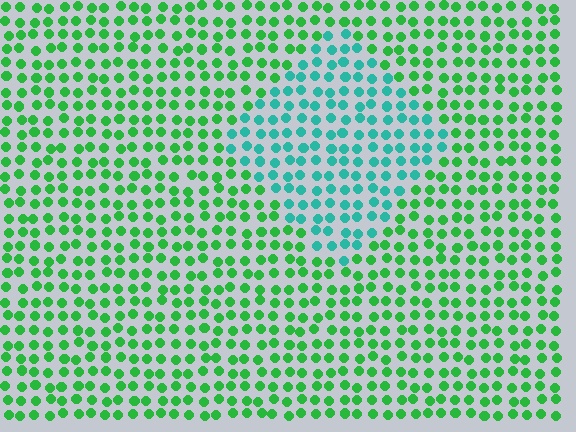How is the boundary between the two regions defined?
The boundary is defined purely by a slight shift in hue (about 44 degrees). Spacing, size, and orientation are identical on both sides.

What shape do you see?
I see a diamond.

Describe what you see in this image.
The image is filled with small green elements in a uniform arrangement. A diamond-shaped region is visible where the elements are tinted to a slightly different hue, forming a subtle color boundary.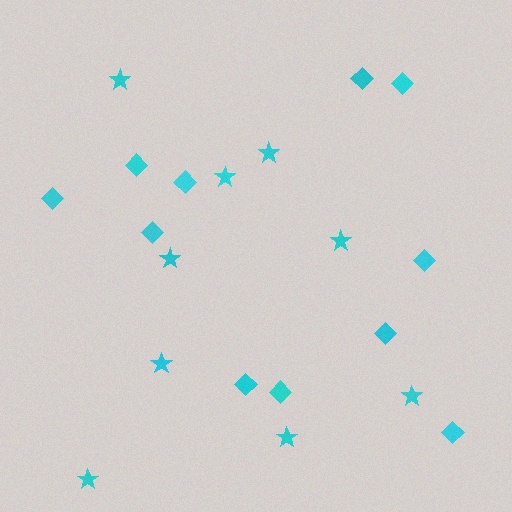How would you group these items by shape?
There are 2 groups: one group of diamonds (11) and one group of stars (9).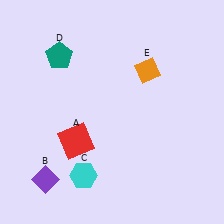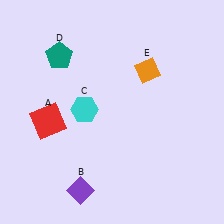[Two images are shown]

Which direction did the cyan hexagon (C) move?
The cyan hexagon (C) moved up.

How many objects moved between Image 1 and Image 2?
3 objects moved between the two images.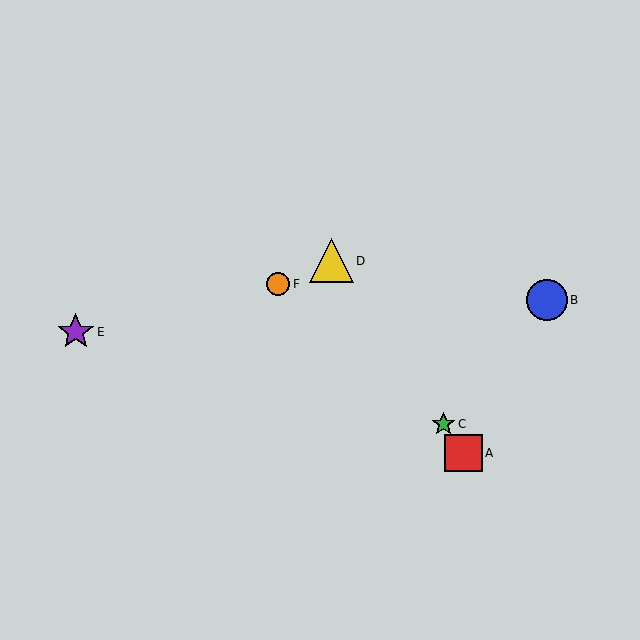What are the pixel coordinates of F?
Object F is at (278, 284).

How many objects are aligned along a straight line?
3 objects (A, C, D) are aligned along a straight line.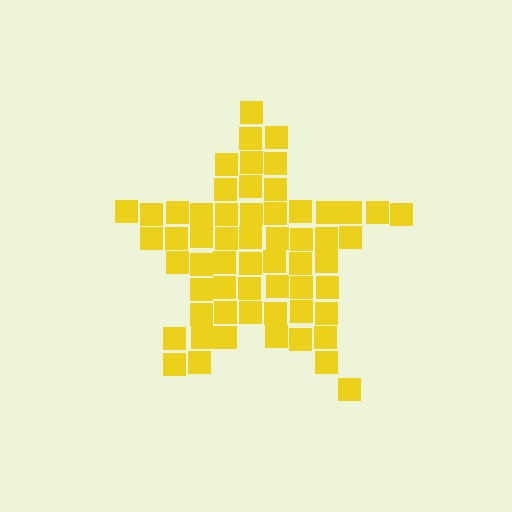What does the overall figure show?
The overall figure shows a star.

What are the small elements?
The small elements are squares.